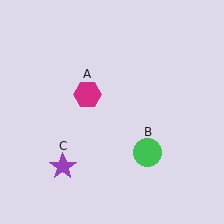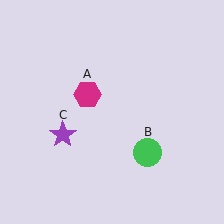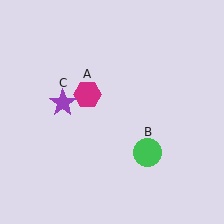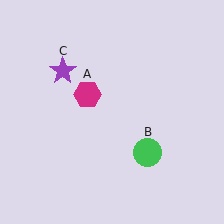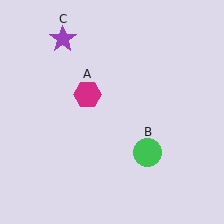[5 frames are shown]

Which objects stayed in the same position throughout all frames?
Magenta hexagon (object A) and green circle (object B) remained stationary.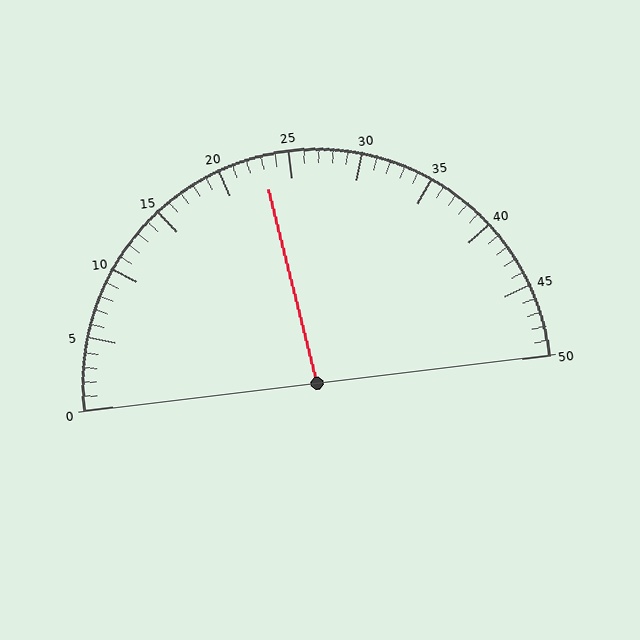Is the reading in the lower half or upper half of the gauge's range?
The reading is in the lower half of the range (0 to 50).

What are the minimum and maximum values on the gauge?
The gauge ranges from 0 to 50.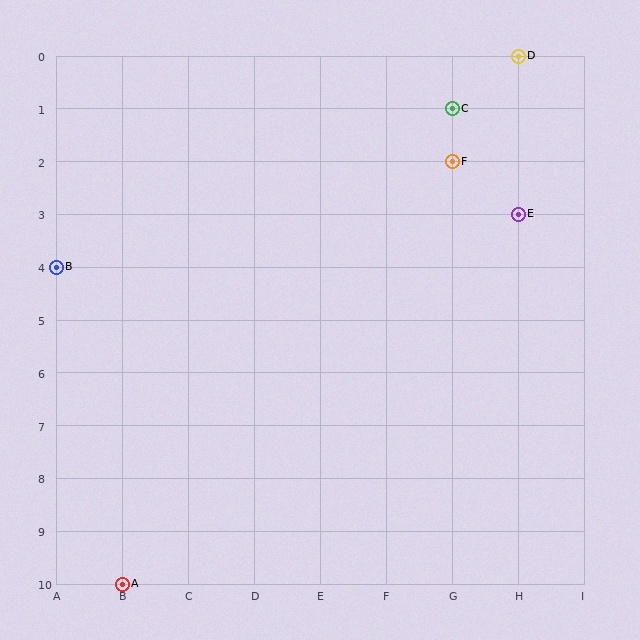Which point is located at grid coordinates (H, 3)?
Point E is at (H, 3).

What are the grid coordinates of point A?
Point A is at grid coordinates (B, 10).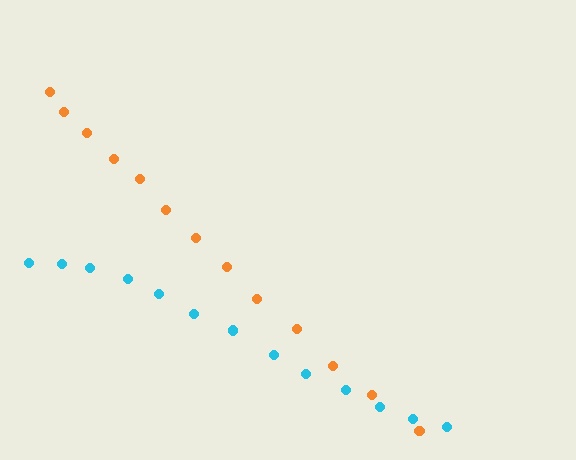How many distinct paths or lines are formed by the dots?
There are 2 distinct paths.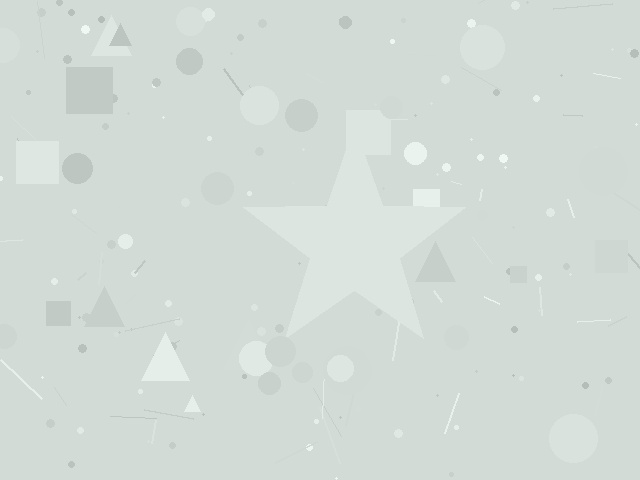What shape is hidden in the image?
A star is hidden in the image.